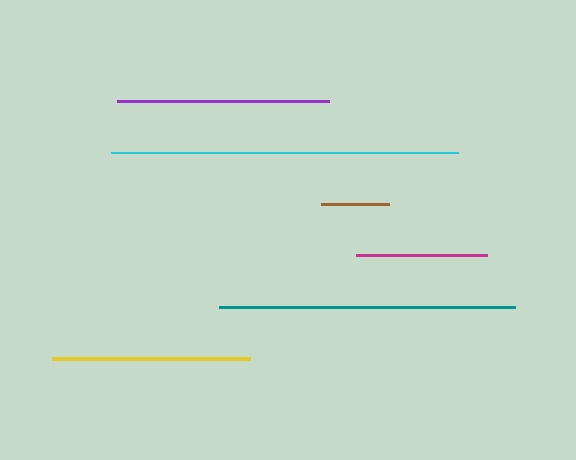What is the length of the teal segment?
The teal segment is approximately 296 pixels long.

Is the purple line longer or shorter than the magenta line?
The purple line is longer than the magenta line.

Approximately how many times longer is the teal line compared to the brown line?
The teal line is approximately 4.4 times the length of the brown line.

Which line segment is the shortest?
The brown line is the shortest at approximately 68 pixels.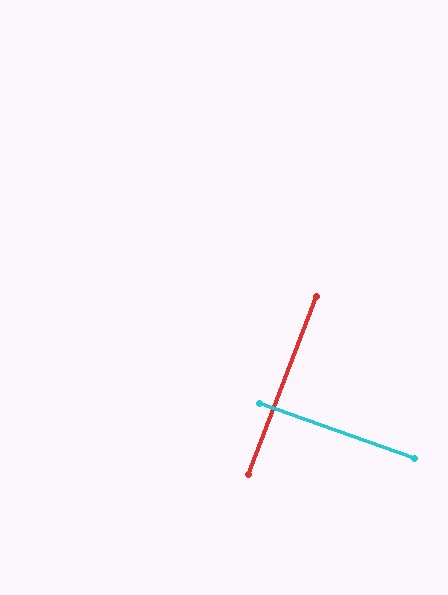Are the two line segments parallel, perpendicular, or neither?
Perpendicular — they meet at approximately 88°.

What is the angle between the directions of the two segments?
Approximately 88 degrees.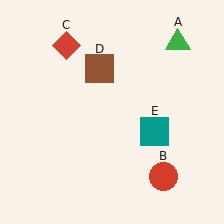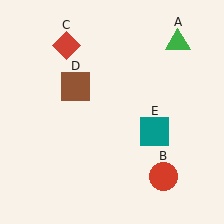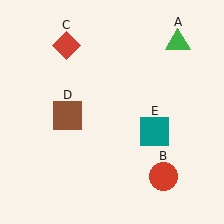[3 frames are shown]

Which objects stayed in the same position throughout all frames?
Green triangle (object A) and red circle (object B) and red diamond (object C) and teal square (object E) remained stationary.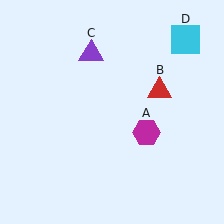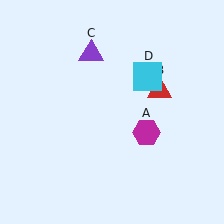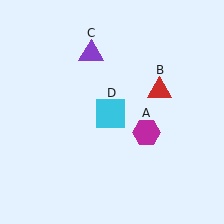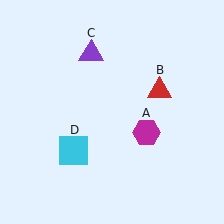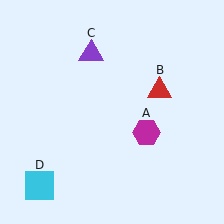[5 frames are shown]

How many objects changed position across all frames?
1 object changed position: cyan square (object D).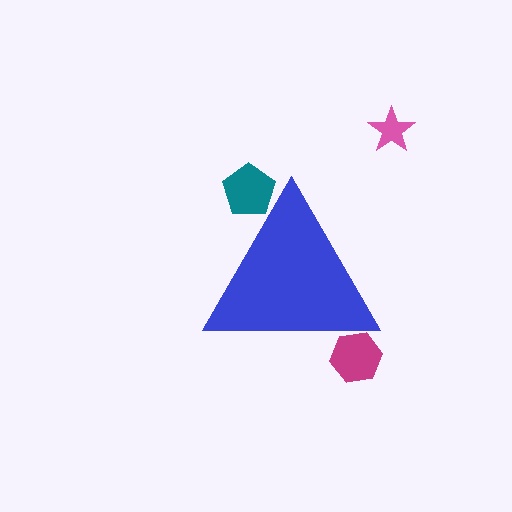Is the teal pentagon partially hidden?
Yes, the teal pentagon is partially hidden behind the blue triangle.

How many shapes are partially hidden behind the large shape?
2 shapes are partially hidden.